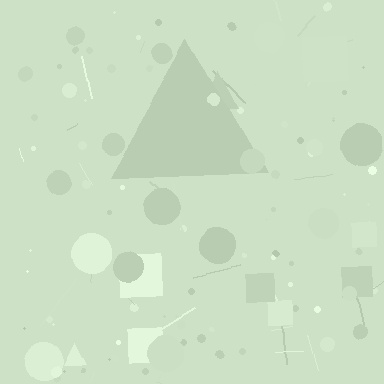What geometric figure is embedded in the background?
A triangle is embedded in the background.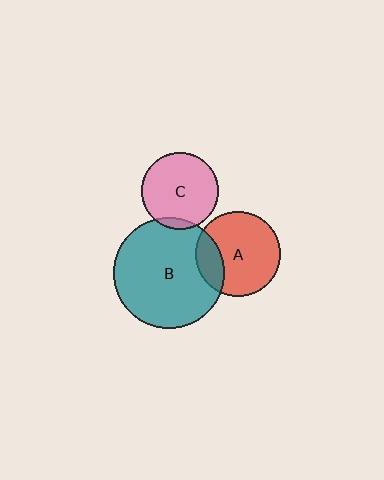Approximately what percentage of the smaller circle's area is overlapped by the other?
Approximately 5%.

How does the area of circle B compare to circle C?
Approximately 2.0 times.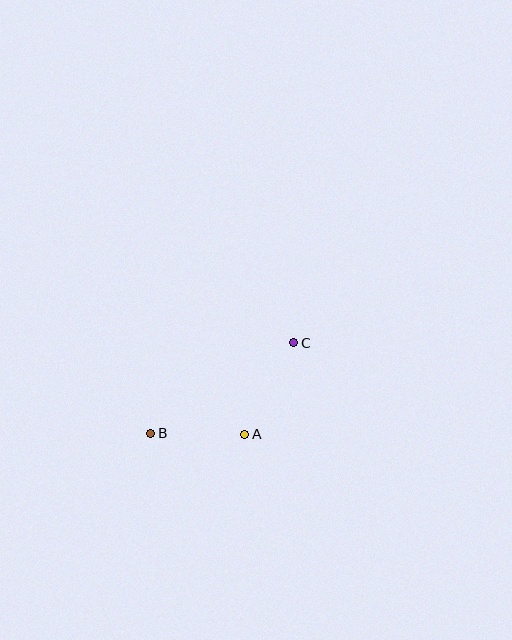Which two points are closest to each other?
Points A and B are closest to each other.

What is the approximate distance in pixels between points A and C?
The distance between A and C is approximately 104 pixels.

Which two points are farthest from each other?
Points B and C are farthest from each other.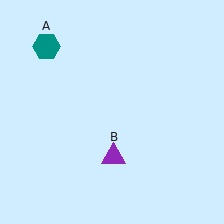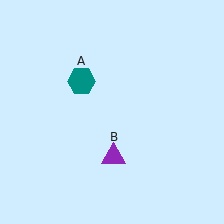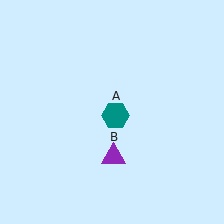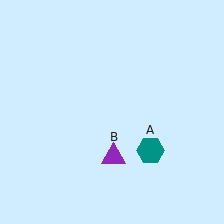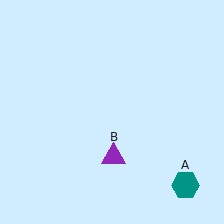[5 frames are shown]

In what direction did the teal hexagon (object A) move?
The teal hexagon (object A) moved down and to the right.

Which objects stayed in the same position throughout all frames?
Purple triangle (object B) remained stationary.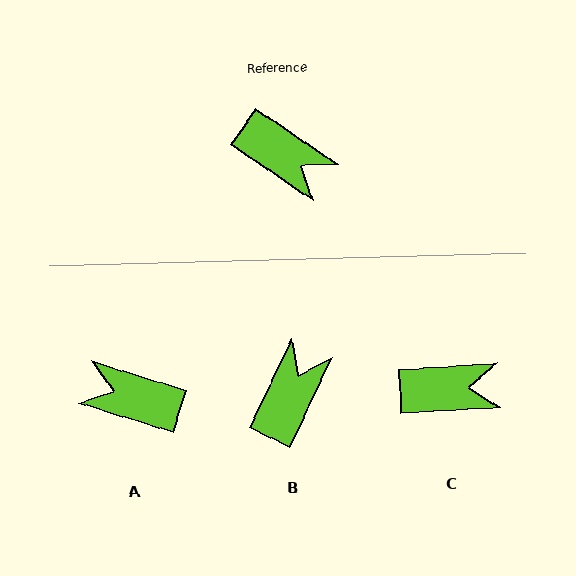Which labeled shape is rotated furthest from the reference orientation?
A, about 163 degrees away.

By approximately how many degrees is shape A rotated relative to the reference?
Approximately 163 degrees clockwise.